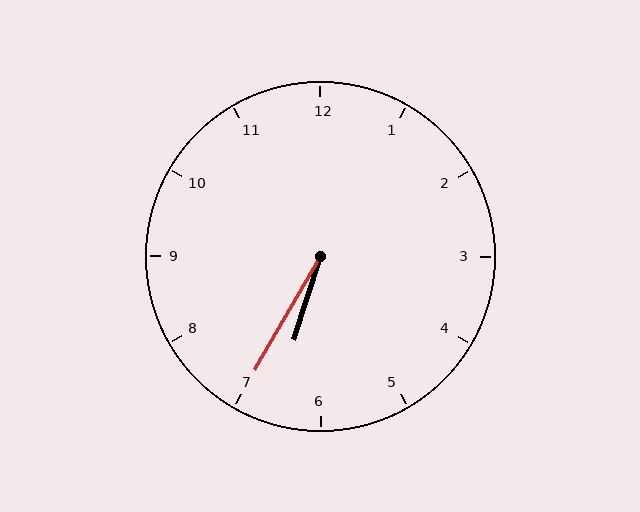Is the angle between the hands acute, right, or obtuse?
It is acute.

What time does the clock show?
6:35.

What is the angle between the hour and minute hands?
Approximately 12 degrees.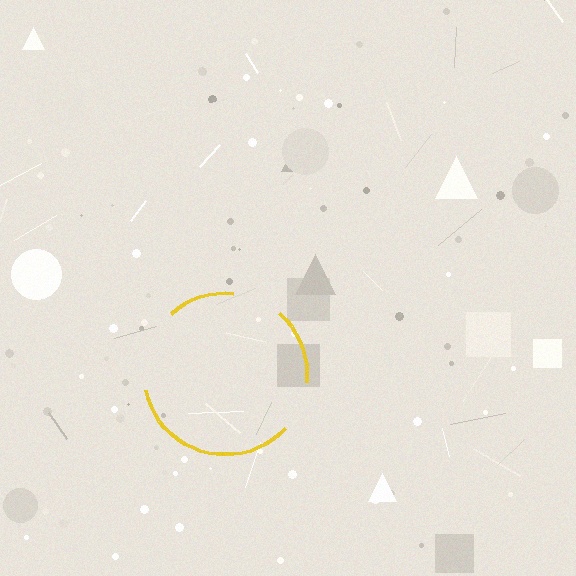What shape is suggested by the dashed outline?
The dashed outline suggests a circle.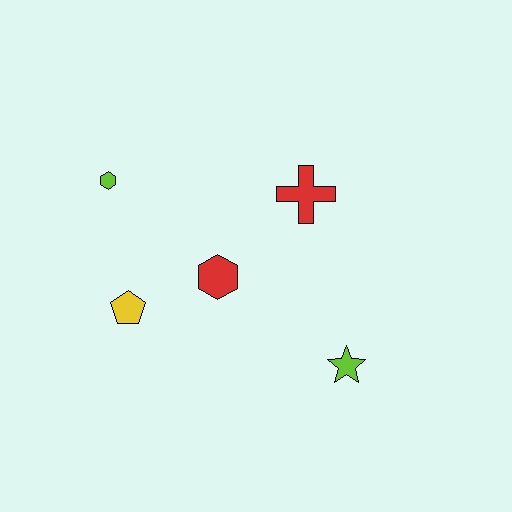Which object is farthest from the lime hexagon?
The lime star is farthest from the lime hexagon.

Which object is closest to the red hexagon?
The yellow pentagon is closest to the red hexagon.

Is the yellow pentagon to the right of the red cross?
No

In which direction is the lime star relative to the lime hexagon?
The lime star is to the right of the lime hexagon.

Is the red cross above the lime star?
Yes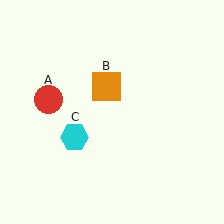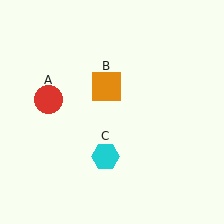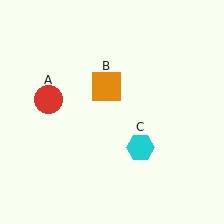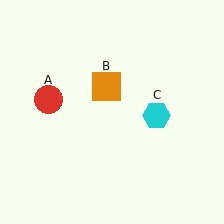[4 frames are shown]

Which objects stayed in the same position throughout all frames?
Red circle (object A) and orange square (object B) remained stationary.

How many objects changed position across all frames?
1 object changed position: cyan hexagon (object C).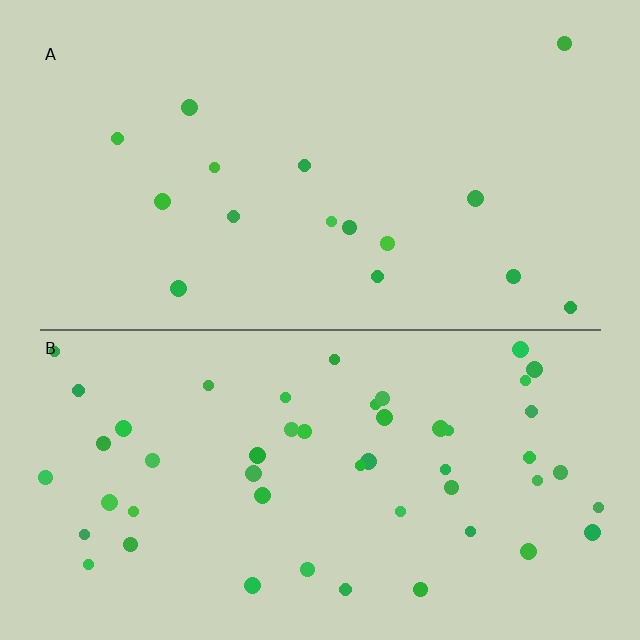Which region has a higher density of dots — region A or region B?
B (the bottom).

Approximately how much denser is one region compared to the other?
Approximately 3.1× — region B over region A.